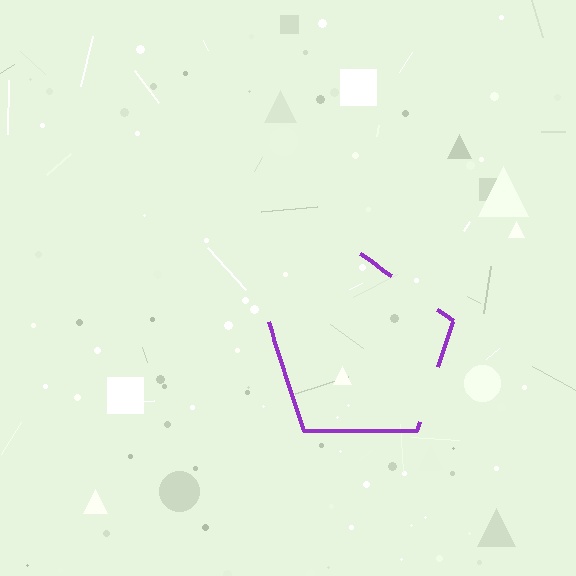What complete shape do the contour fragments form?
The contour fragments form a pentagon.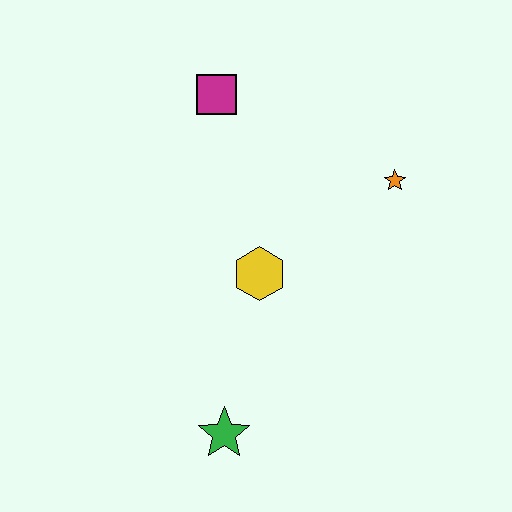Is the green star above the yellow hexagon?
No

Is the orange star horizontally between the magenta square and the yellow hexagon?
No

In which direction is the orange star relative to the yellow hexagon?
The orange star is to the right of the yellow hexagon.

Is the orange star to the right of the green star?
Yes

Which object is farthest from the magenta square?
The green star is farthest from the magenta square.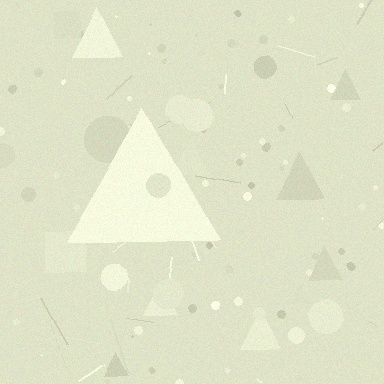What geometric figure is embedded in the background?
A triangle is embedded in the background.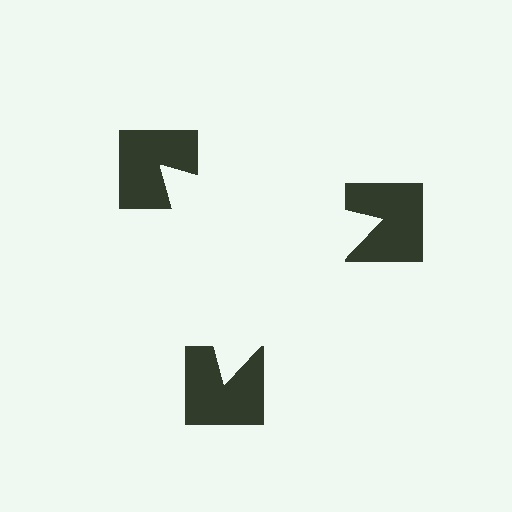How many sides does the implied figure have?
3 sides.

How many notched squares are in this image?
There are 3 — one at each vertex of the illusory triangle.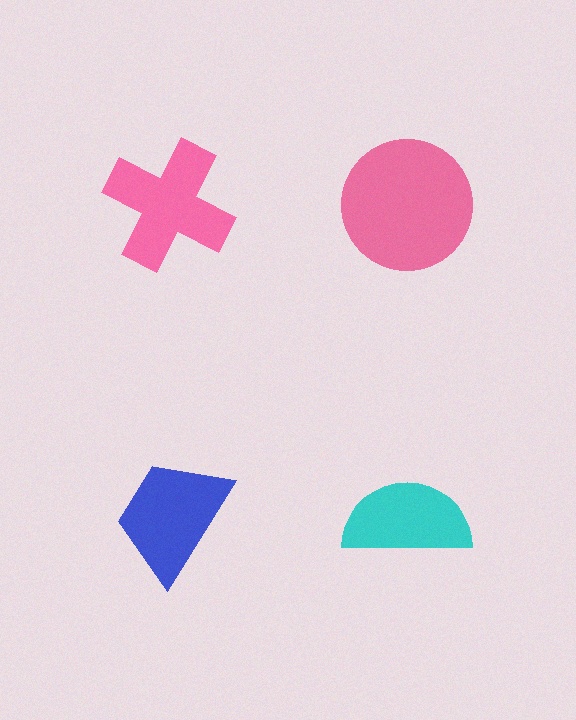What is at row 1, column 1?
A pink cross.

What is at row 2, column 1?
A blue trapezoid.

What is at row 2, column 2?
A cyan semicircle.